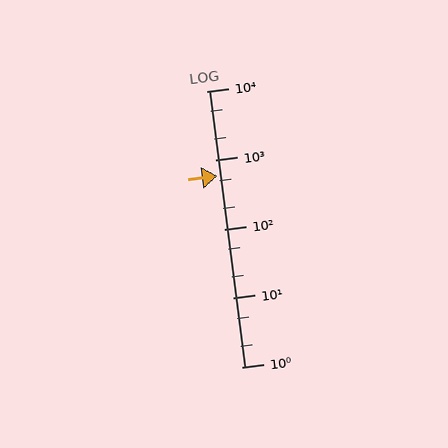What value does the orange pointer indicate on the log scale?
The pointer indicates approximately 580.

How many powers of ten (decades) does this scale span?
The scale spans 4 decades, from 1 to 10000.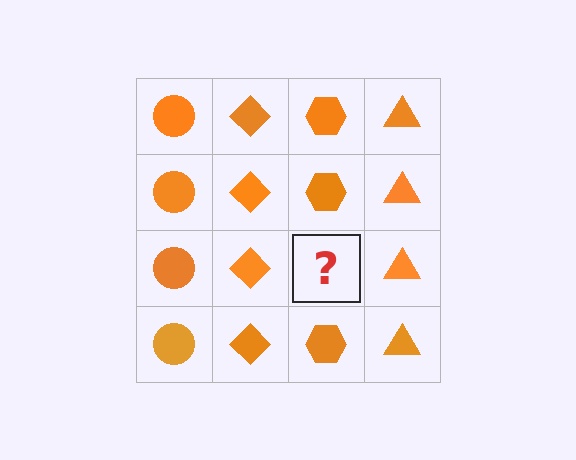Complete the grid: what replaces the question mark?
The question mark should be replaced with an orange hexagon.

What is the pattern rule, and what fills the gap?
The rule is that each column has a consistent shape. The gap should be filled with an orange hexagon.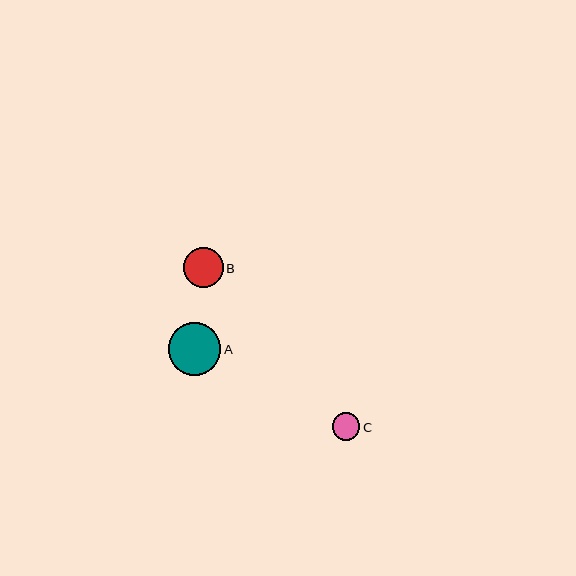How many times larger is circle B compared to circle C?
Circle B is approximately 1.4 times the size of circle C.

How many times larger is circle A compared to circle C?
Circle A is approximately 1.9 times the size of circle C.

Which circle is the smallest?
Circle C is the smallest with a size of approximately 27 pixels.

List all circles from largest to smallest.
From largest to smallest: A, B, C.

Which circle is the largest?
Circle A is the largest with a size of approximately 52 pixels.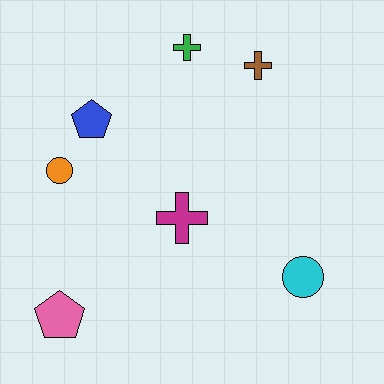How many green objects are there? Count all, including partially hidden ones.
There is 1 green object.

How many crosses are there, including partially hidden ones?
There are 3 crosses.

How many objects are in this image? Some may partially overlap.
There are 7 objects.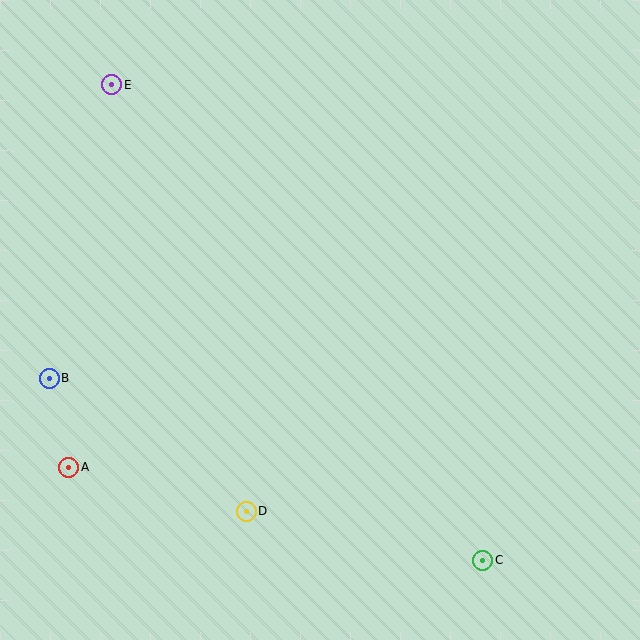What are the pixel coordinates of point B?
Point B is at (49, 378).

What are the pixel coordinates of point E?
Point E is at (112, 85).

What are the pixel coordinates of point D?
Point D is at (246, 511).